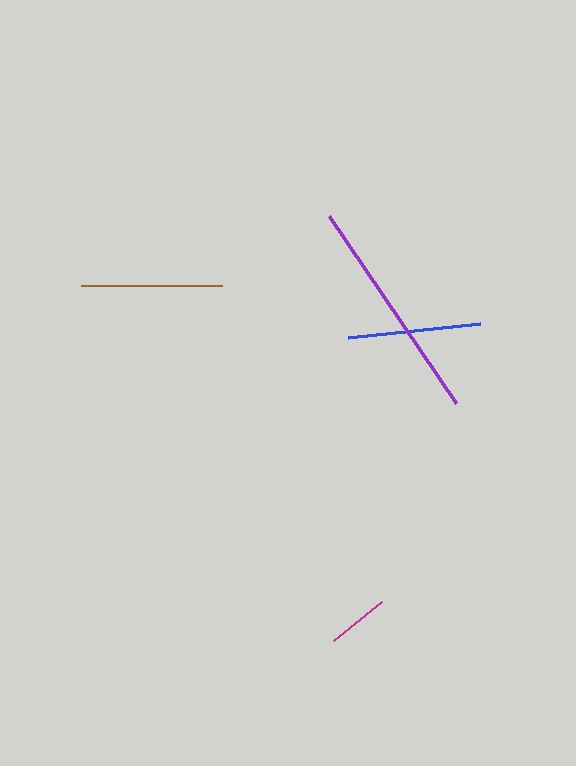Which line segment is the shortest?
The magenta line is the shortest at approximately 62 pixels.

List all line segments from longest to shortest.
From longest to shortest: purple, brown, blue, magenta.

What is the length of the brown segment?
The brown segment is approximately 141 pixels long.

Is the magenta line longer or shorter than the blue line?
The blue line is longer than the magenta line.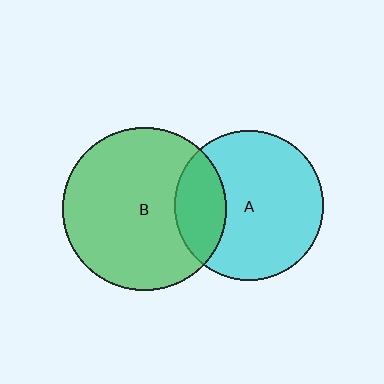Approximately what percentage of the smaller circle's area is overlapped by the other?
Approximately 25%.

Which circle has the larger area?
Circle B (green).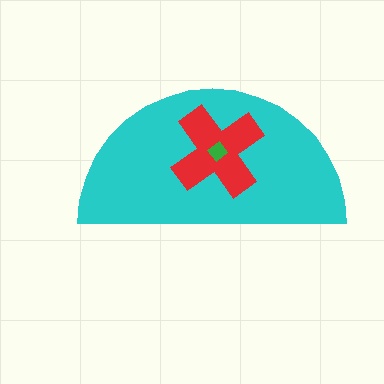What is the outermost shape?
The cyan semicircle.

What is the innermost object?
The green diamond.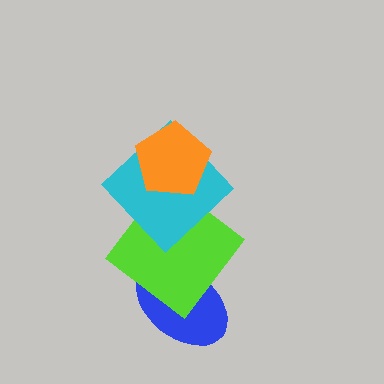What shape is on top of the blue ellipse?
The lime diamond is on top of the blue ellipse.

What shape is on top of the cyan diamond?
The orange pentagon is on top of the cyan diamond.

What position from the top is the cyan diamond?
The cyan diamond is 2nd from the top.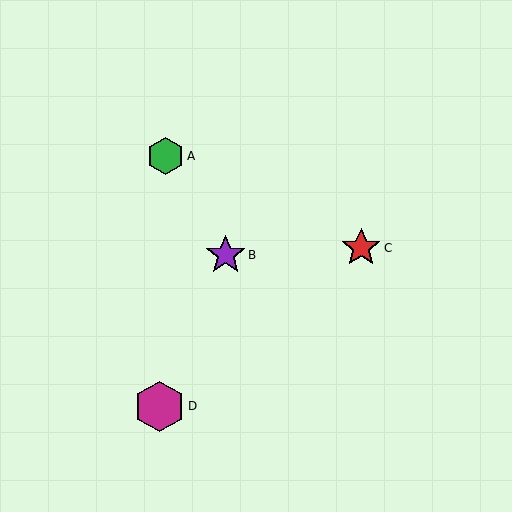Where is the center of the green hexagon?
The center of the green hexagon is at (165, 156).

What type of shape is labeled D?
Shape D is a magenta hexagon.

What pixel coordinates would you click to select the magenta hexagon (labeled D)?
Click at (160, 406) to select the magenta hexagon D.